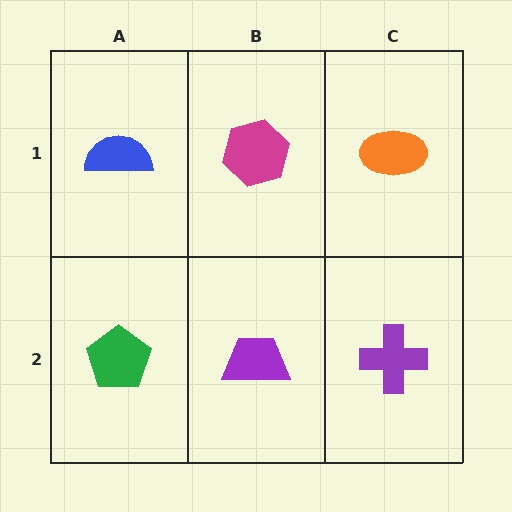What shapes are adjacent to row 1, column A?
A green pentagon (row 2, column A), a magenta hexagon (row 1, column B).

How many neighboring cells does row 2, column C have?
2.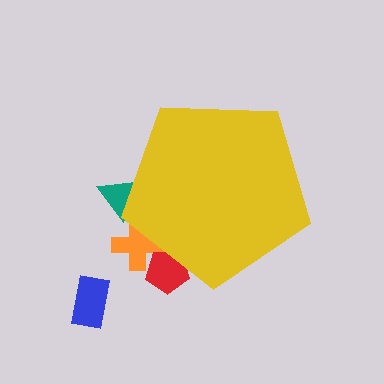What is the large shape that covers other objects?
A yellow pentagon.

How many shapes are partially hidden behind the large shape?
3 shapes are partially hidden.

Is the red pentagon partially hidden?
Yes, the red pentagon is partially hidden behind the yellow pentagon.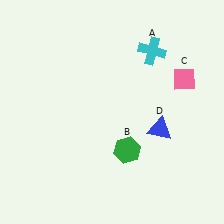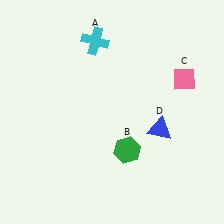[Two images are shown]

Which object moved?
The cyan cross (A) moved left.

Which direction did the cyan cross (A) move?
The cyan cross (A) moved left.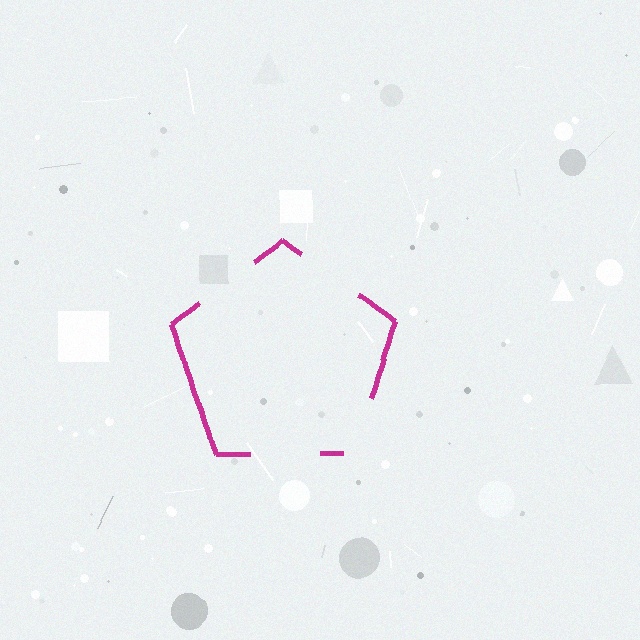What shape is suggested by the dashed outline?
The dashed outline suggests a pentagon.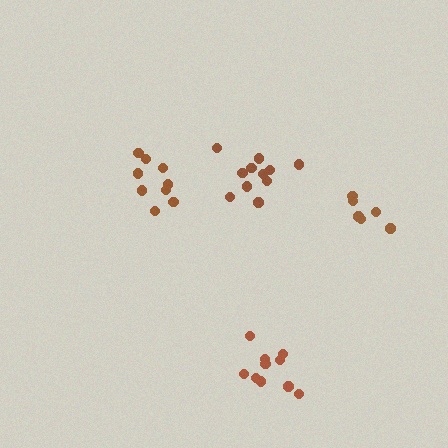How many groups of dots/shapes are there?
There are 4 groups.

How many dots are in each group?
Group 1: 11 dots, Group 2: 9 dots, Group 3: 11 dots, Group 4: 6 dots (37 total).